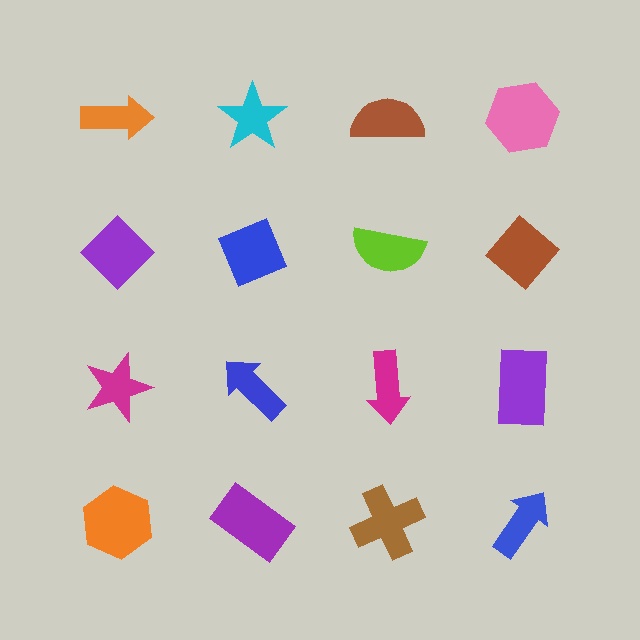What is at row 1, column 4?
A pink hexagon.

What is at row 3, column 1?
A magenta star.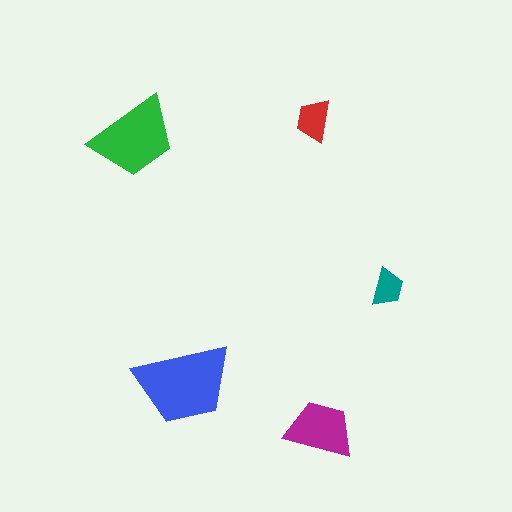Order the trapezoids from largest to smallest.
the blue one, the green one, the magenta one, the red one, the teal one.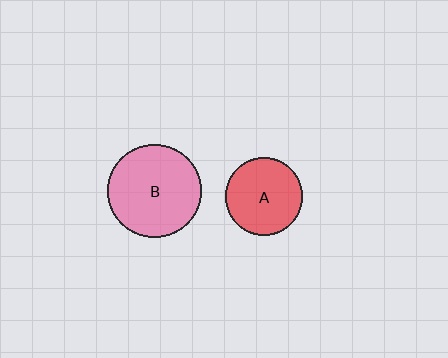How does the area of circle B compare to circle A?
Approximately 1.5 times.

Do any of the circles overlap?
No, none of the circles overlap.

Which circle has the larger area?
Circle B (pink).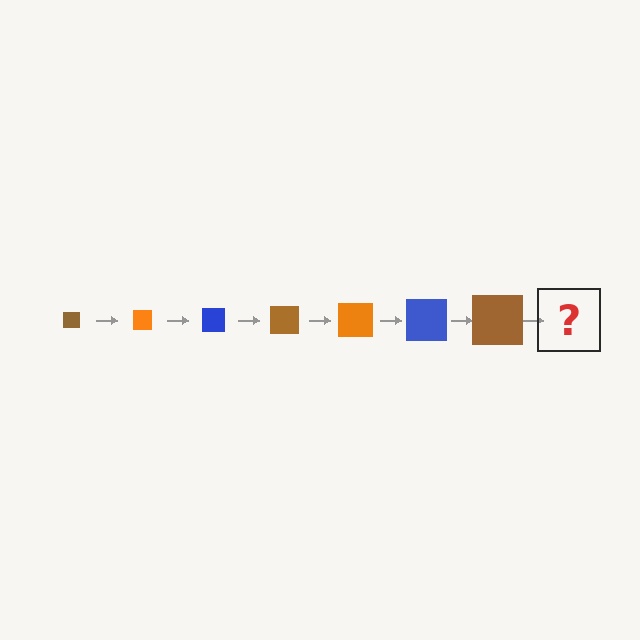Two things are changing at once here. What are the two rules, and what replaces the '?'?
The two rules are that the square grows larger each step and the color cycles through brown, orange, and blue. The '?' should be an orange square, larger than the previous one.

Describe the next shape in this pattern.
It should be an orange square, larger than the previous one.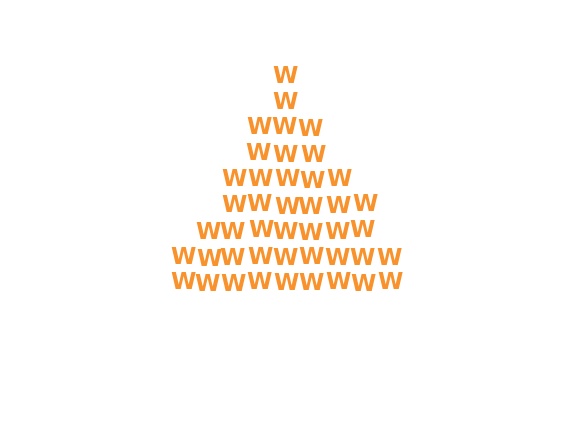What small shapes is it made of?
It is made of small letter W's.